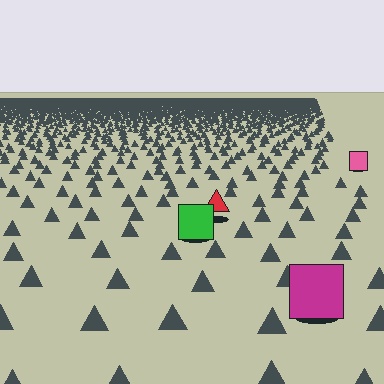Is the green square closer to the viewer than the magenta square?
No. The magenta square is closer — you can tell from the texture gradient: the ground texture is coarser near it.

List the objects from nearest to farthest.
From nearest to farthest: the magenta square, the green square, the red triangle, the pink square.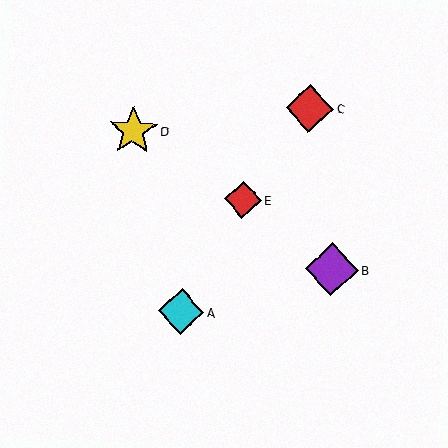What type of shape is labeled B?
Shape B is a purple diamond.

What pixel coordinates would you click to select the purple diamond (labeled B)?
Click at (332, 269) to select the purple diamond B.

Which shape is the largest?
The purple diamond (labeled B) is the largest.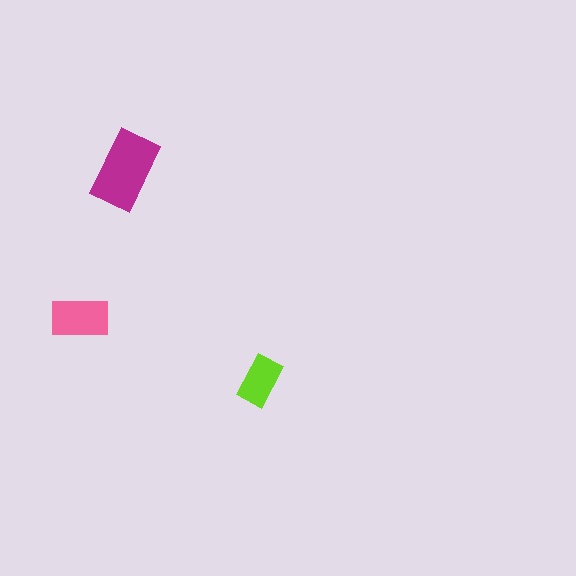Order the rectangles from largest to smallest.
the magenta one, the pink one, the lime one.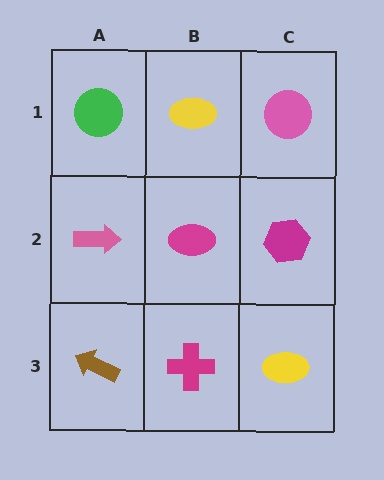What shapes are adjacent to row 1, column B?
A magenta ellipse (row 2, column B), a green circle (row 1, column A), a pink circle (row 1, column C).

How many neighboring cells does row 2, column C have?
3.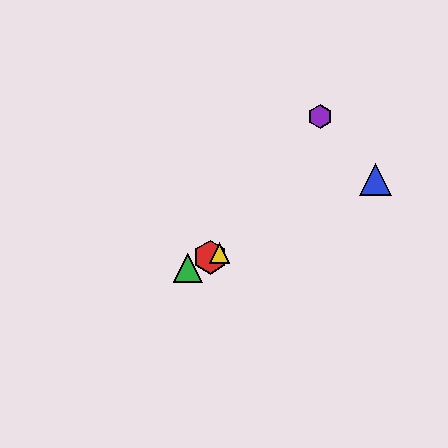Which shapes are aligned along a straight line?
The red hexagon, the blue triangle, the green triangle, the yellow triangle are aligned along a straight line.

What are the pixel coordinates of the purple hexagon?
The purple hexagon is at (320, 117).